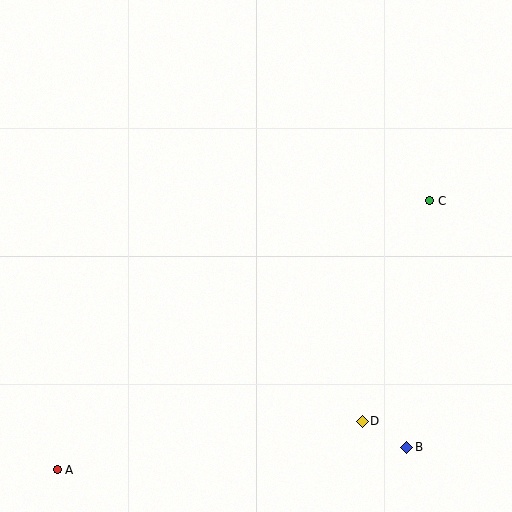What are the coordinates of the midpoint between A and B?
The midpoint between A and B is at (232, 458).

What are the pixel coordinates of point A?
Point A is at (57, 470).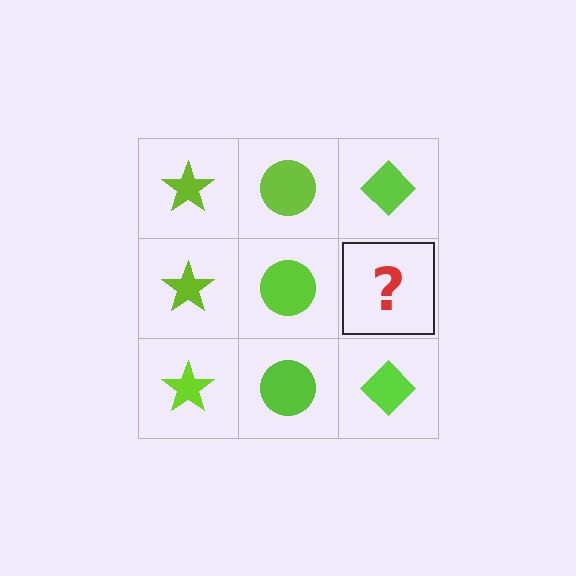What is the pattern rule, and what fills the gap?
The rule is that each column has a consistent shape. The gap should be filled with a lime diamond.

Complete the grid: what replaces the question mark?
The question mark should be replaced with a lime diamond.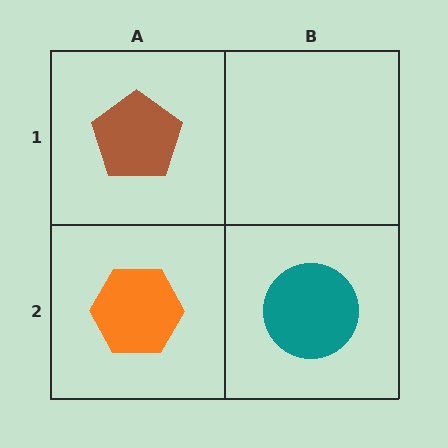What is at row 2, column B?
A teal circle.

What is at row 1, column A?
A brown pentagon.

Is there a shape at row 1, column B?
No, that cell is empty.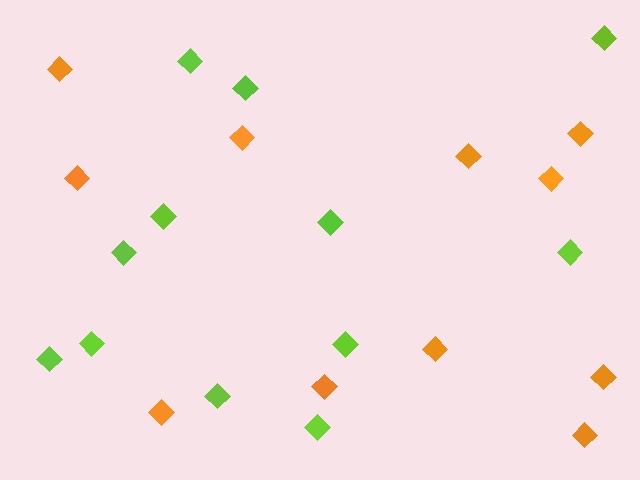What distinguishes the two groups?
There are 2 groups: one group of lime diamonds (12) and one group of orange diamonds (11).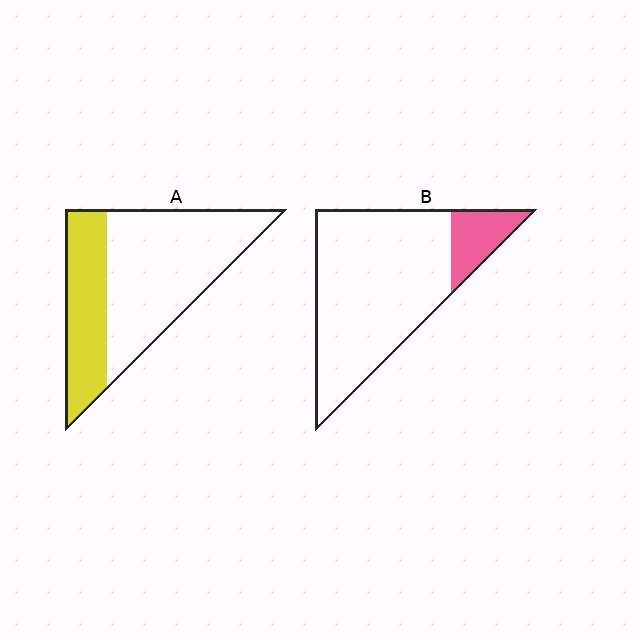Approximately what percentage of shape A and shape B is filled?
A is approximately 35% and B is approximately 15%.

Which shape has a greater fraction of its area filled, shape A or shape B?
Shape A.